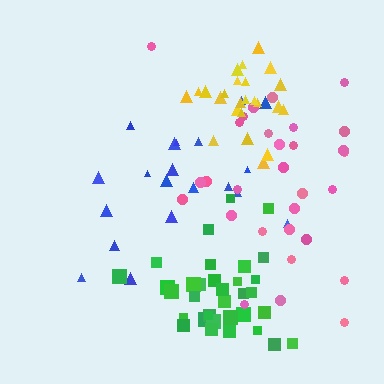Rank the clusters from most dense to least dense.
yellow, green, pink, blue.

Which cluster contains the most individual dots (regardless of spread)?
Green (34).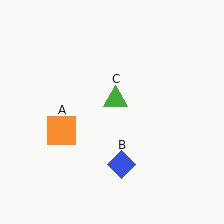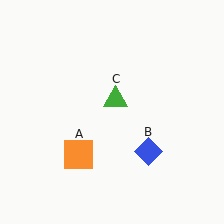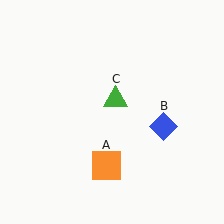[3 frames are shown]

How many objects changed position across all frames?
2 objects changed position: orange square (object A), blue diamond (object B).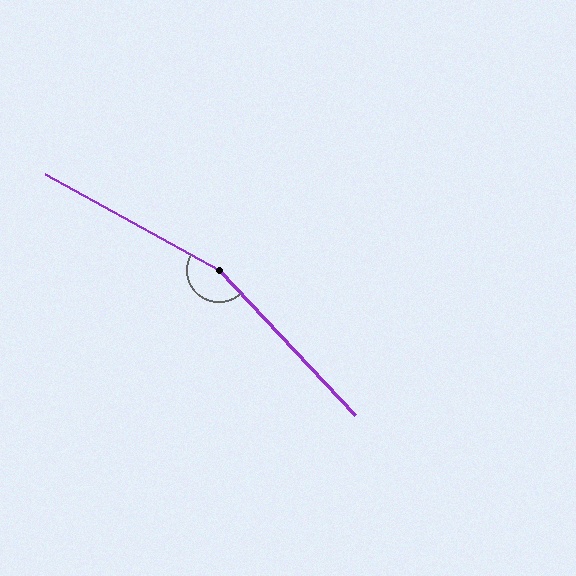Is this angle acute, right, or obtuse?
It is obtuse.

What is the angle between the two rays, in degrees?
Approximately 162 degrees.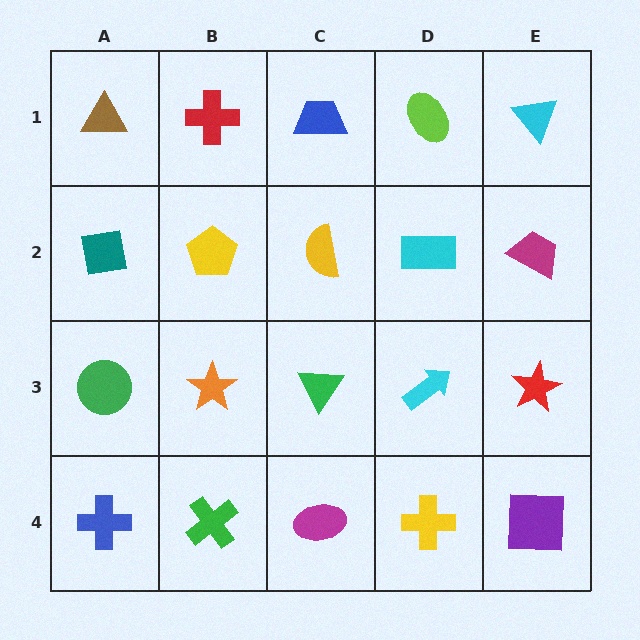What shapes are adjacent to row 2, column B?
A red cross (row 1, column B), an orange star (row 3, column B), a teal square (row 2, column A), a yellow semicircle (row 2, column C).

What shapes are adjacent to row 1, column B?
A yellow pentagon (row 2, column B), a brown triangle (row 1, column A), a blue trapezoid (row 1, column C).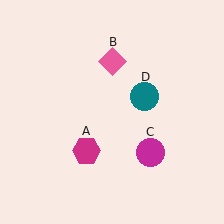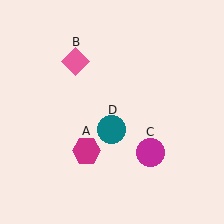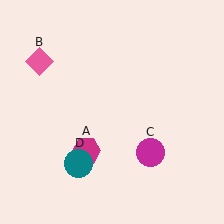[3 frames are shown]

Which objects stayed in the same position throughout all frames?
Magenta hexagon (object A) and magenta circle (object C) remained stationary.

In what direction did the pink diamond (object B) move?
The pink diamond (object B) moved left.